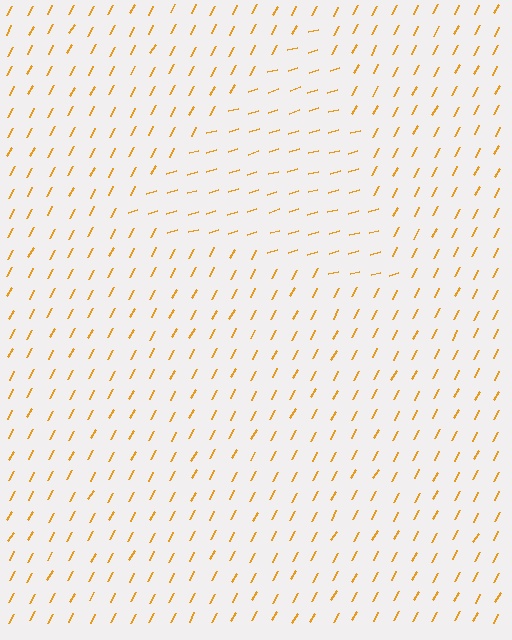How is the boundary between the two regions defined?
The boundary is defined purely by a change in line orientation (approximately 45 degrees difference). All lines are the same color and thickness.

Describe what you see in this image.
The image is filled with small orange line segments. A triangle region in the image has lines oriented differently from the surrounding lines, creating a visible texture boundary.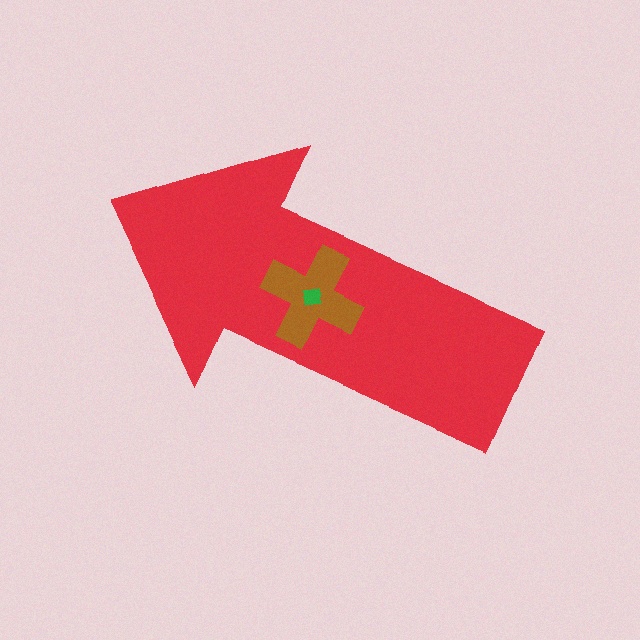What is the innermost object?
The green square.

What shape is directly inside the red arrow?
The brown cross.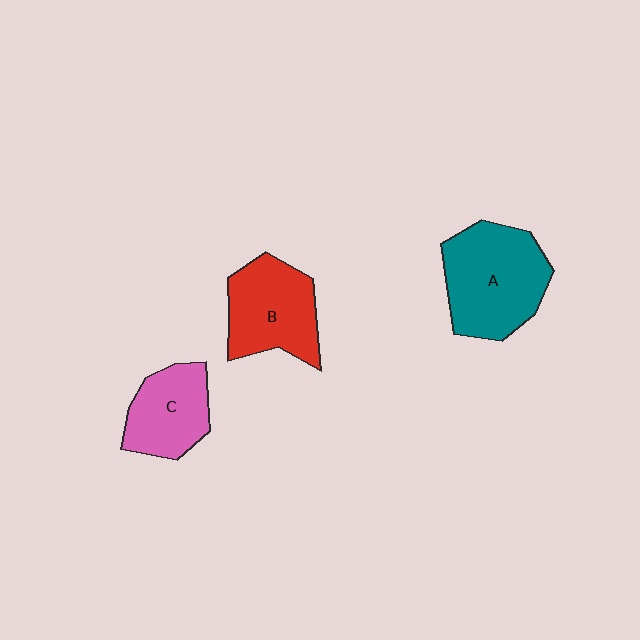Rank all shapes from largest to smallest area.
From largest to smallest: A (teal), B (red), C (pink).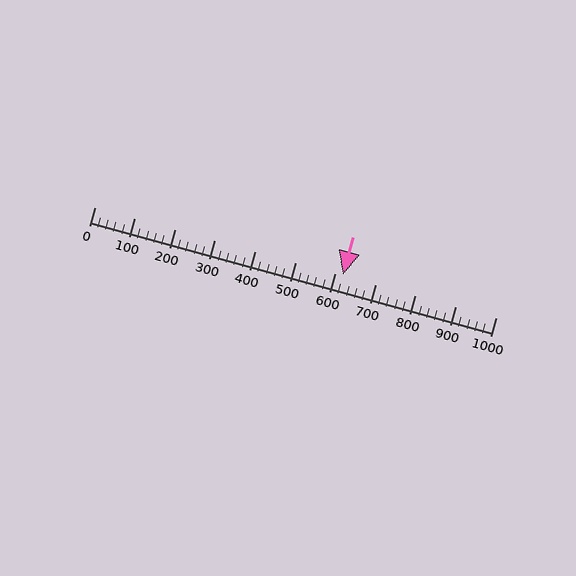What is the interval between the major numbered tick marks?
The major tick marks are spaced 100 units apart.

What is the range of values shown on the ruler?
The ruler shows values from 0 to 1000.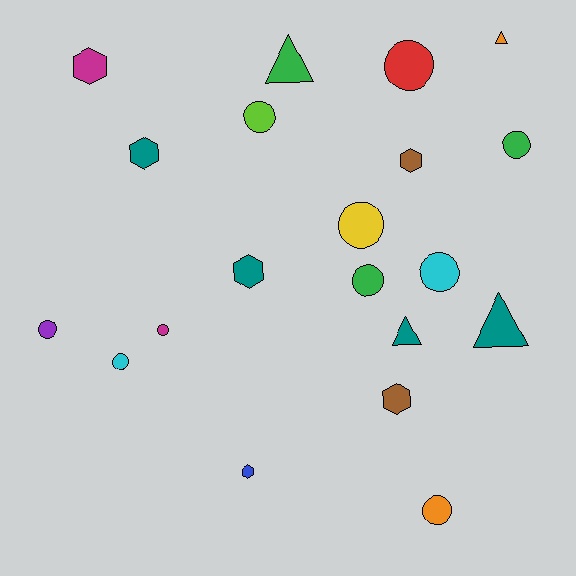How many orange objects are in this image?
There are 2 orange objects.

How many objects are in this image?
There are 20 objects.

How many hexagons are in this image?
There are 6 hexagons.